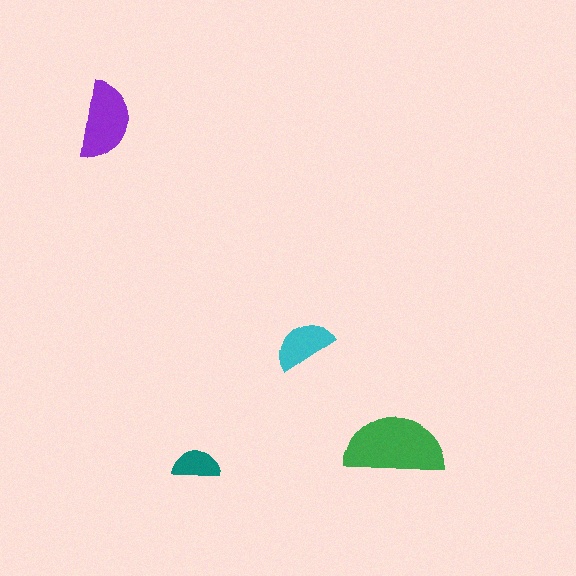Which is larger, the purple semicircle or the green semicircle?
The green one.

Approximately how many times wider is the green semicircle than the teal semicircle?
About 2 times wider.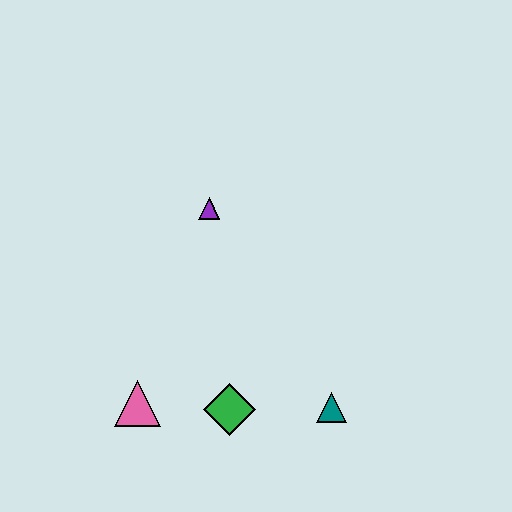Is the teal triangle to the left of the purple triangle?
No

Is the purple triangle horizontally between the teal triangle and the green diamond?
No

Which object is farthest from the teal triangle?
The purple triangle is farthest from the teal triangle.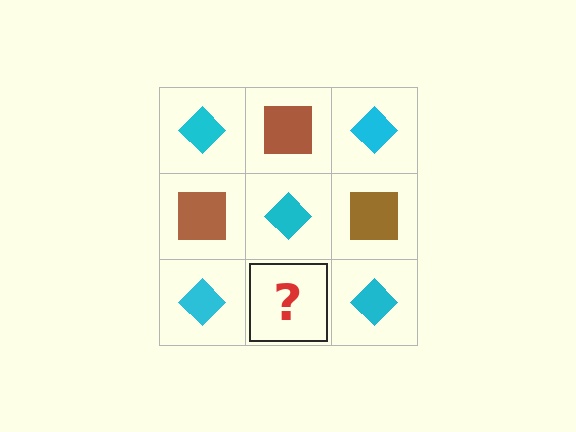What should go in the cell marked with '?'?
The missing cell should contain a brown square.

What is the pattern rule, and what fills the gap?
The rule is that it alternates cyan diamond and brown square in a checkerboard pattern. The gap should be filled with a brown square.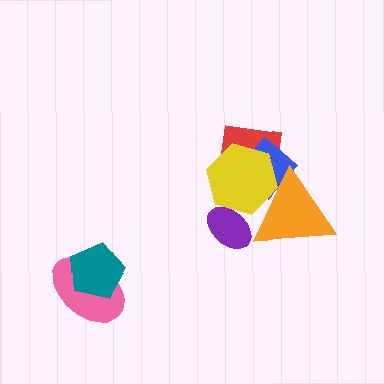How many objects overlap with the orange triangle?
3 objects overlap with the orange triangle.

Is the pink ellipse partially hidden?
Yes, it is partially covered by another shape.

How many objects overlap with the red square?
2 objects overlap with the red square.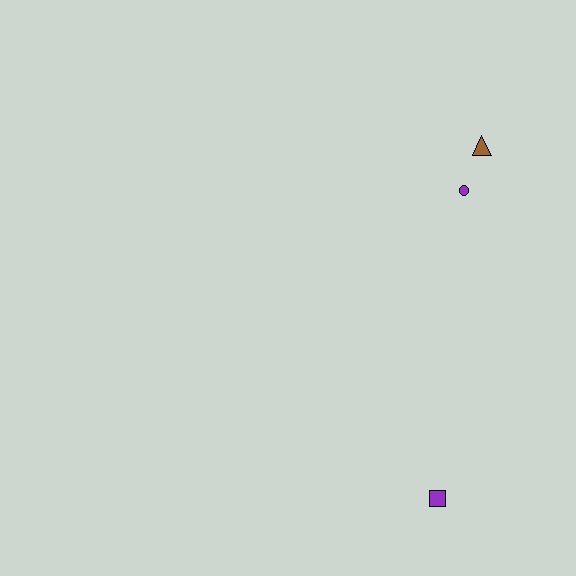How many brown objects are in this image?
There is 1 brown object.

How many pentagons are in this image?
There are no pentagons.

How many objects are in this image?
There are 3 objects.